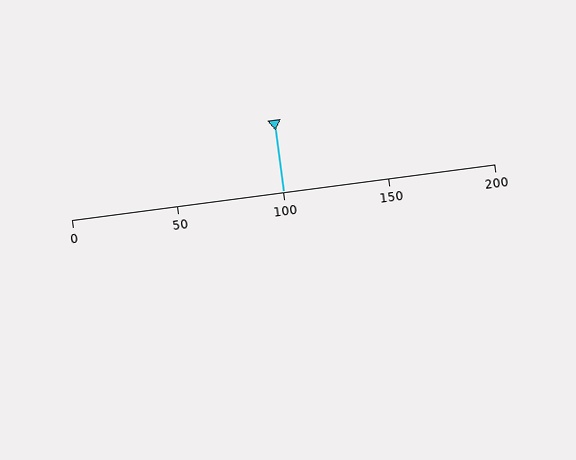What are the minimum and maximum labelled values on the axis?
The axis runs from 0 to 200.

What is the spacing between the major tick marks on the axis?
The major ticks are spaced 50 apart.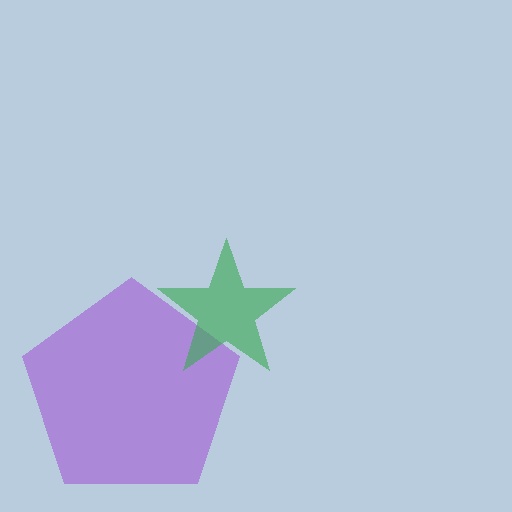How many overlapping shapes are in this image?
There are 2 overlapping shapes in the image.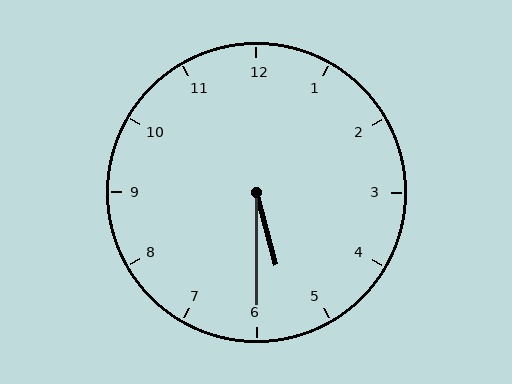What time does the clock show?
5:30.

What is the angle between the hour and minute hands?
Approximately 15 degrees.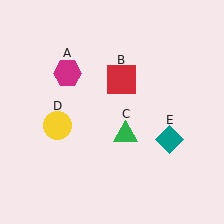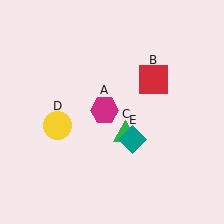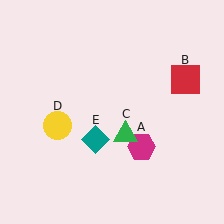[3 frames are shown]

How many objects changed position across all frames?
3 objects changed position: magenta hexagon (object A), red square (object B), teal diamond (object E).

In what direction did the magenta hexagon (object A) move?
The magenta hexagon (object A) moved down and to the right.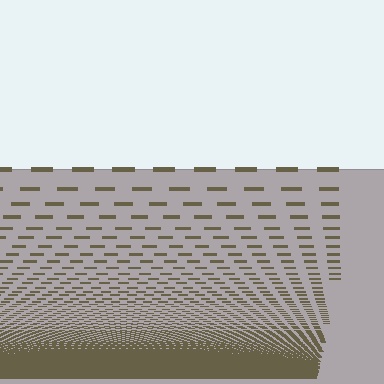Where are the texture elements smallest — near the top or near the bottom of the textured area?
Near the bottom.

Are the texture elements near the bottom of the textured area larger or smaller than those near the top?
Smaller. The gradient is inverted — elements near the bottom are smaller and denser.